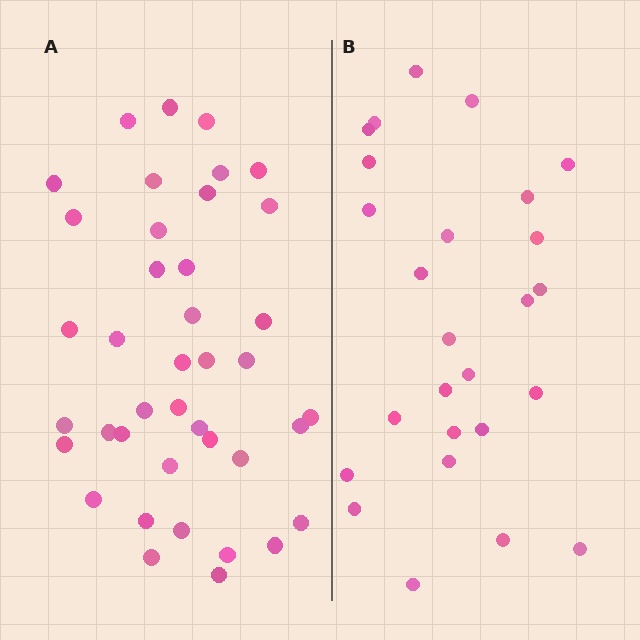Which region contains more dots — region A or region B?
Region A (the left region) has more dots.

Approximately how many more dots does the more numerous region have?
Region A has approximately 15 more dots than region B.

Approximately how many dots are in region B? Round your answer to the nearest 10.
About 30 dots. (The exact count is 26, which rounds to 30.)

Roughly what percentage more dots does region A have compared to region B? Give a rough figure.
About 55% more.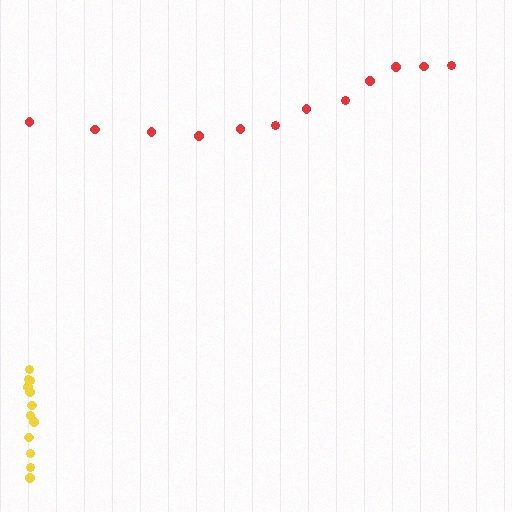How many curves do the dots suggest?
There are 2 distinct paths.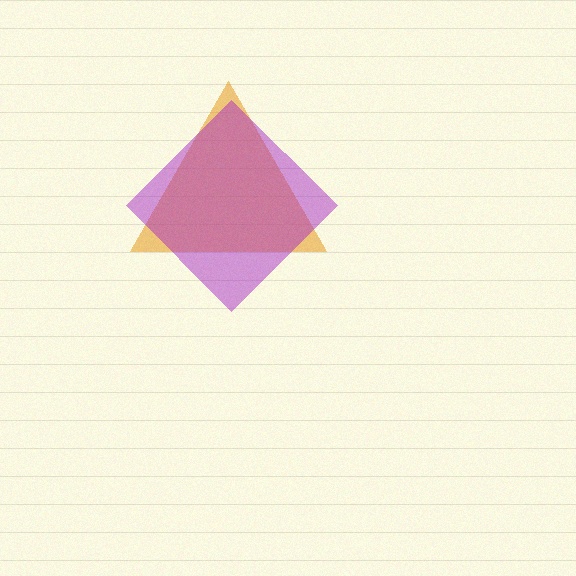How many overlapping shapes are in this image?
There are 2 overlapping shapes in the image.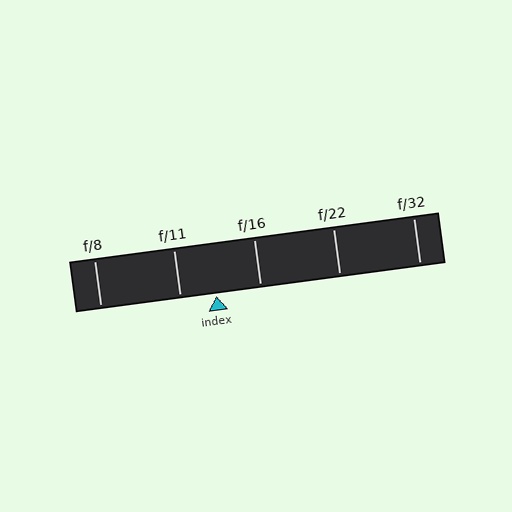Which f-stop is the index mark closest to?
The index mark is closest to f/11.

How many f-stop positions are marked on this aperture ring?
There are 5 f-stop positions marked.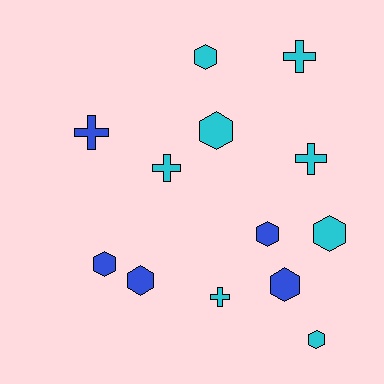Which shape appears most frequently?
Hexagon, with 8 objects.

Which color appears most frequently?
Cyan, with 8 objects.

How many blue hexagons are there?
There are 4 blue hexagons.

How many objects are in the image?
There are 13 objects.